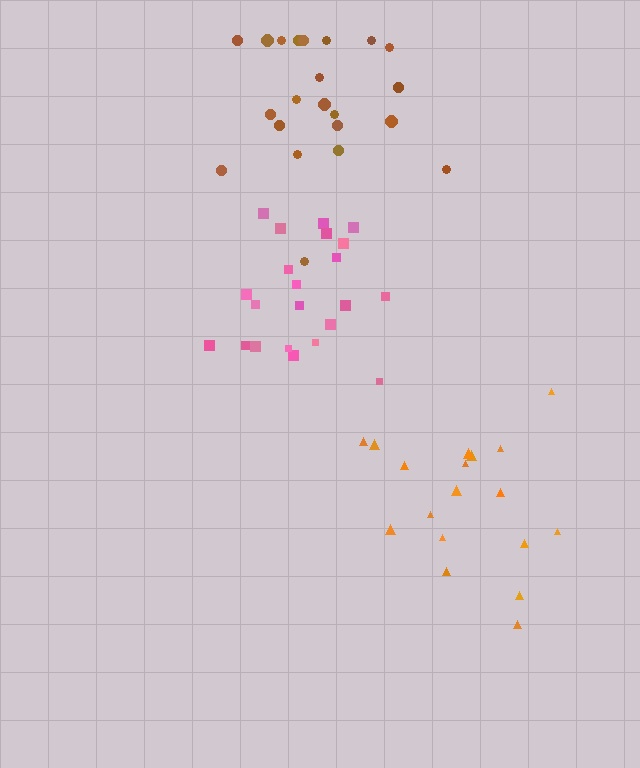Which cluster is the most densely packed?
Pink.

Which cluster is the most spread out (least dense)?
Orange.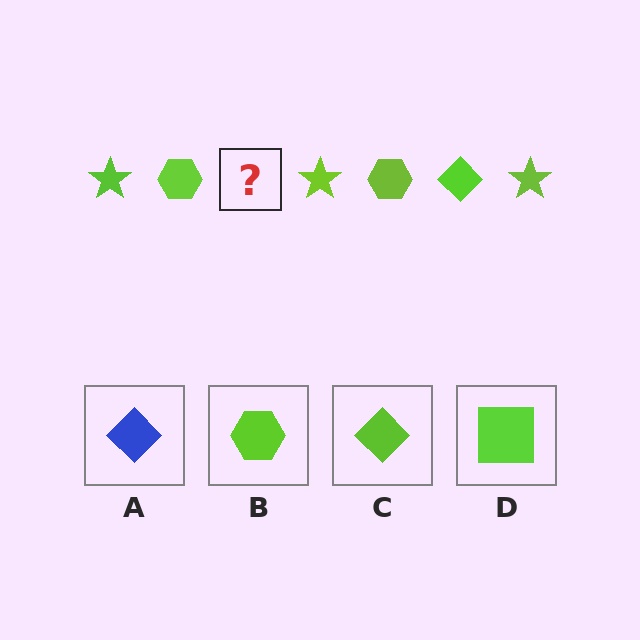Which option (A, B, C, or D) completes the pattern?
C.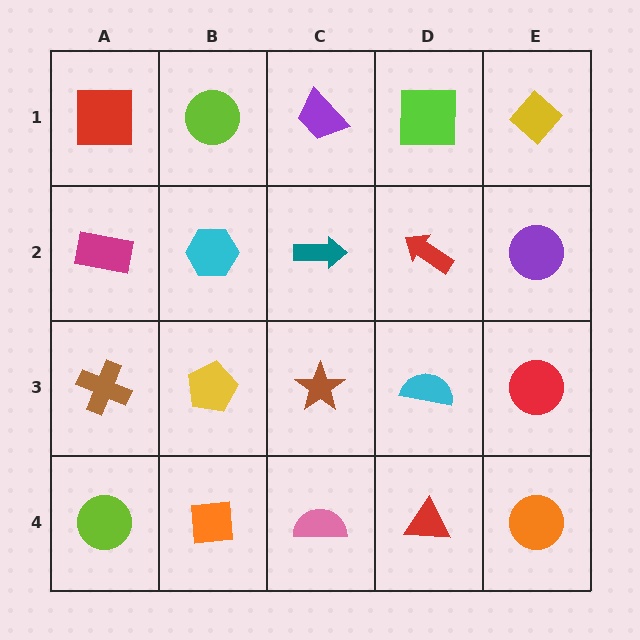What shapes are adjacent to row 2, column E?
A yellow diamond (row 1, column E), a red circle (row 3, column E), a red arrow (row 2, column D).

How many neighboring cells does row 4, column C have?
3.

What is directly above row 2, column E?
A yellow diamond.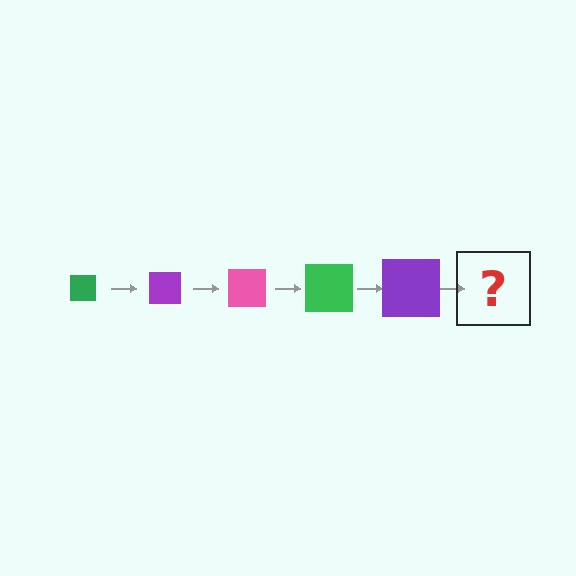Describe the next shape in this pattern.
It should be a pink square, larger than the previous one.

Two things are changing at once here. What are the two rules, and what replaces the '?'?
The two rules are that the square grows larger each step and the color cycles through green, purple, and pink. The '?' should be a pink square, larger than the previous one.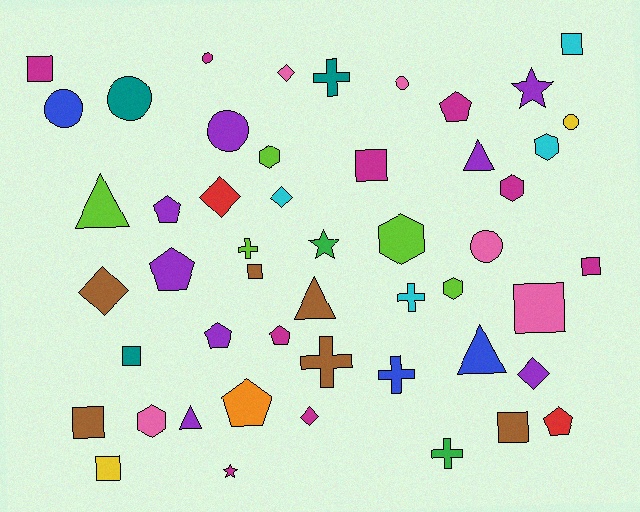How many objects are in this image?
There are 50 objects.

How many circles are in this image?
There are 7 circles.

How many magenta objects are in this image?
There are 9 magenta objects.